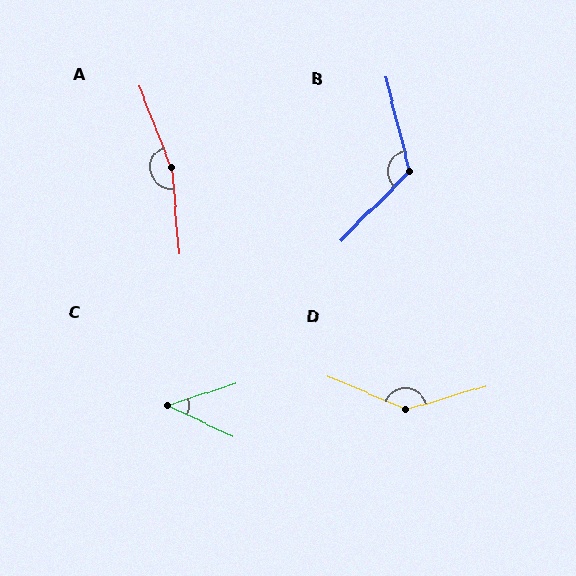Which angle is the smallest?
C, at approximately 43 degrees.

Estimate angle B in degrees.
Approximately 121 degrees.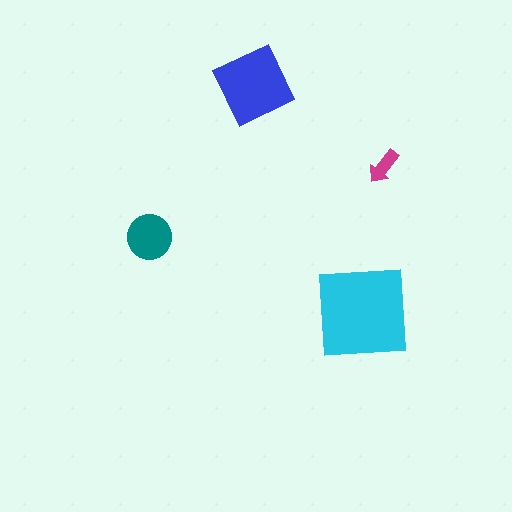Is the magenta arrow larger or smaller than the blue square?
Smaller.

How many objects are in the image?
There are 4 objects in the image.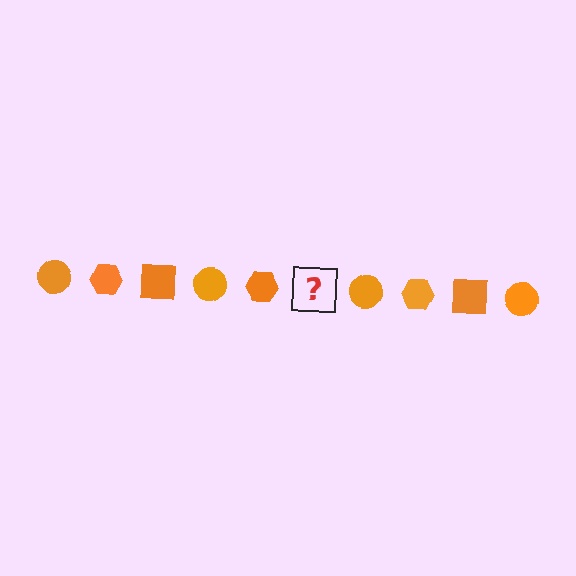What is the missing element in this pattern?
The missing element is an orange square.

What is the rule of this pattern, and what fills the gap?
The rule is that the pattern cycles through circle, hexagon, square shapes in orange. The gap should be filled with an orange square.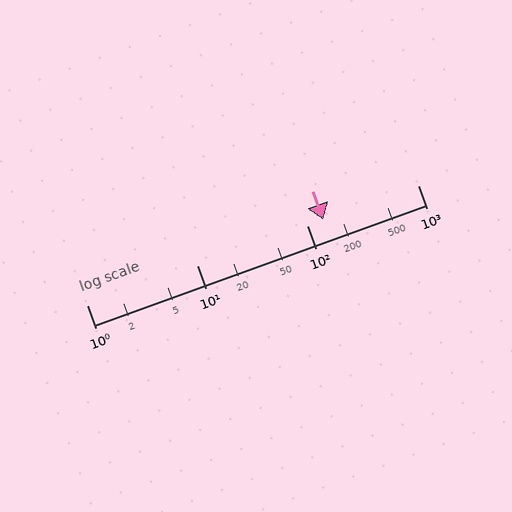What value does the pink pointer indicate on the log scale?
The pointer indicates approximately 140.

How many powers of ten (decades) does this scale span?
The scale spans 3 decades, from 1 to 1000.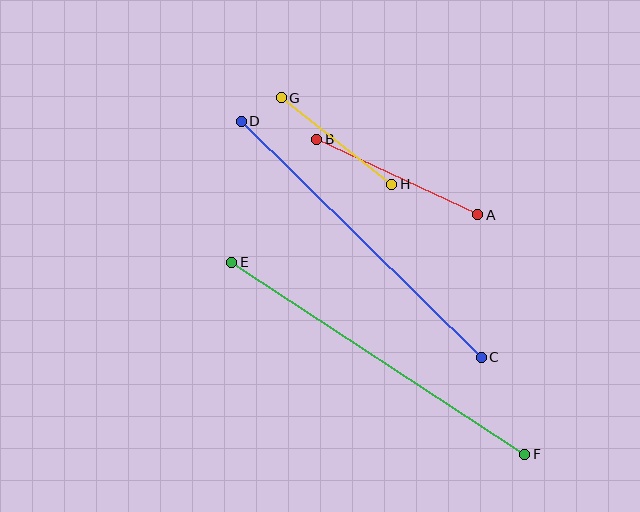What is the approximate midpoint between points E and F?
The midpoint is at approximately (378, 358) pixels.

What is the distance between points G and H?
The distance is approximately 140 pixels.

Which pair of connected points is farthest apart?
Points E and F are farthest apart.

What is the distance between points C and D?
The distance is approximately 337 pixels.